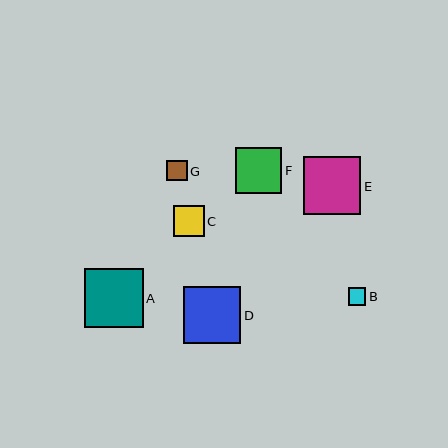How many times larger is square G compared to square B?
Square G is approximately 1.1 times the size of square B.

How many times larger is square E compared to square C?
Square E is approximately 1.9 times the size of square C.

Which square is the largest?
Square A is the largest with a size of approximately 59 pixels.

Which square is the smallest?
Square B is the smallest with a size of approximately 18 pixels.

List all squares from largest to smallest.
From largest to smallest: A, E, D, F, C, G, B.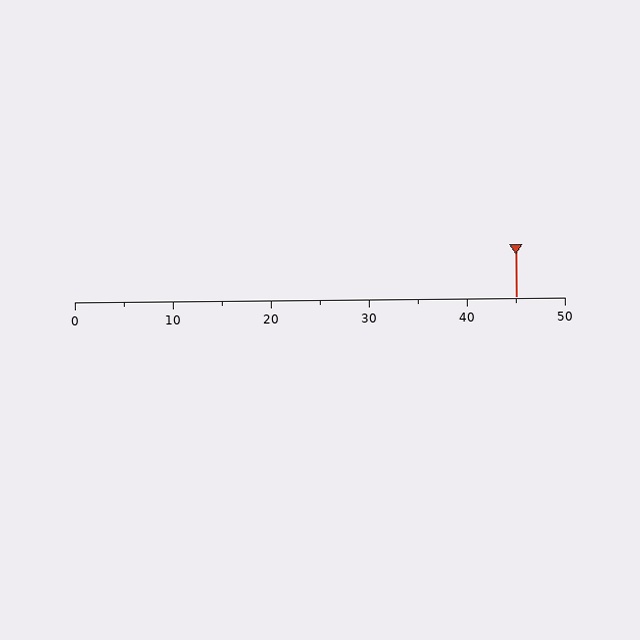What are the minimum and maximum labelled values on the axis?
The axis runs from 0 to 50.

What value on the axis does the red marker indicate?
The marker indicates approximately 45.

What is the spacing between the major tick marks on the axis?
The major ticks are spaced 10 apart.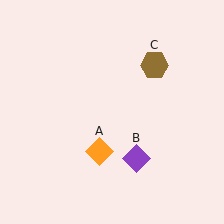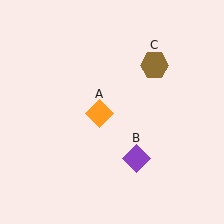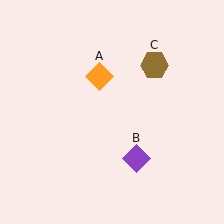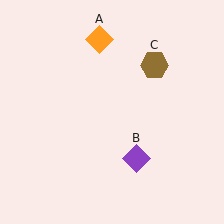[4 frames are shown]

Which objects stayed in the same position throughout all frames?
Purple diamond (object B) and brown hexagon (object C) remained stationary.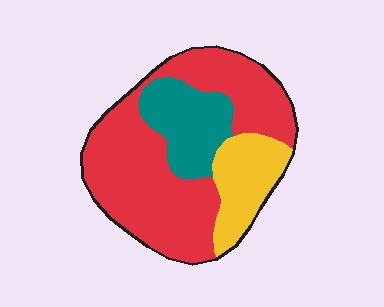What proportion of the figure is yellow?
Yellow takes up less than a quarter of the figure.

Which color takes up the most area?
Red, at roughly 60%.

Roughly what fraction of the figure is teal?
Teal covers around 20% of the figure.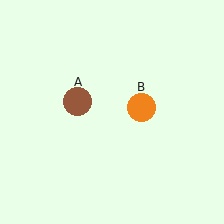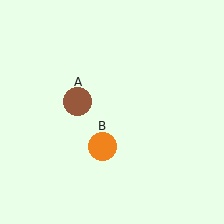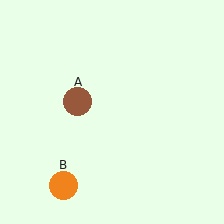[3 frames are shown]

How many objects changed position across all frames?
1 object changed position: orange circle (object B).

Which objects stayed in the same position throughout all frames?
Brown circle (object A) remained stationary.